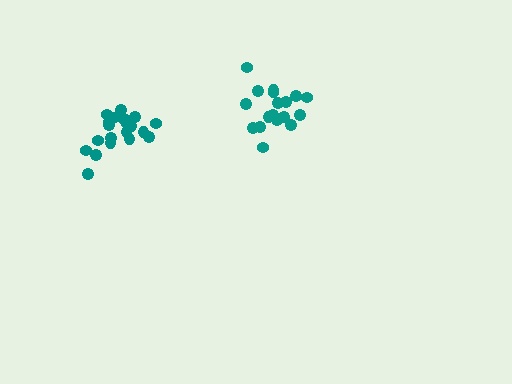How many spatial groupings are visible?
There are 2 spatial groupings.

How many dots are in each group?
Group 1: 18 dots, Group 2: 20 dots (38 total).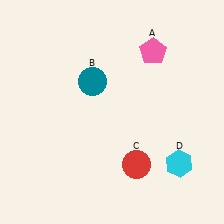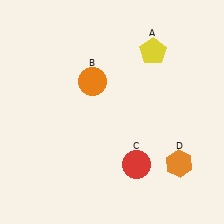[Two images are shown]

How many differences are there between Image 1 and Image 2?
There are 3 differences between the two images.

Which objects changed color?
A changed from pink to yellow. B changed from teal to orange. D changed from cyan to orange.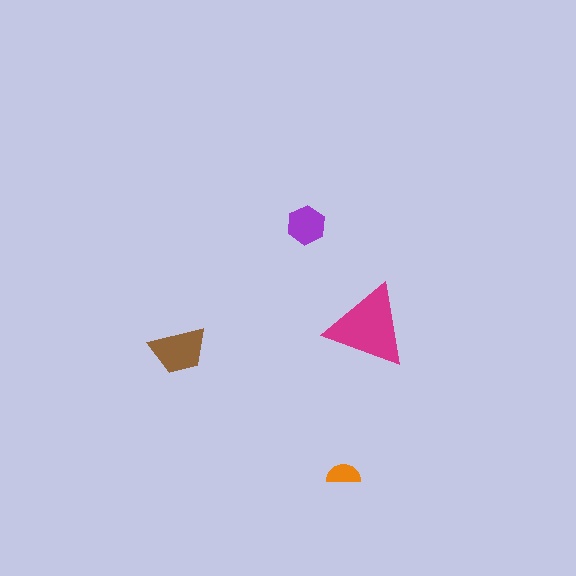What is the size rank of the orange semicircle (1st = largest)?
4th.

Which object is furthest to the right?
The magenta triangle is rightmost.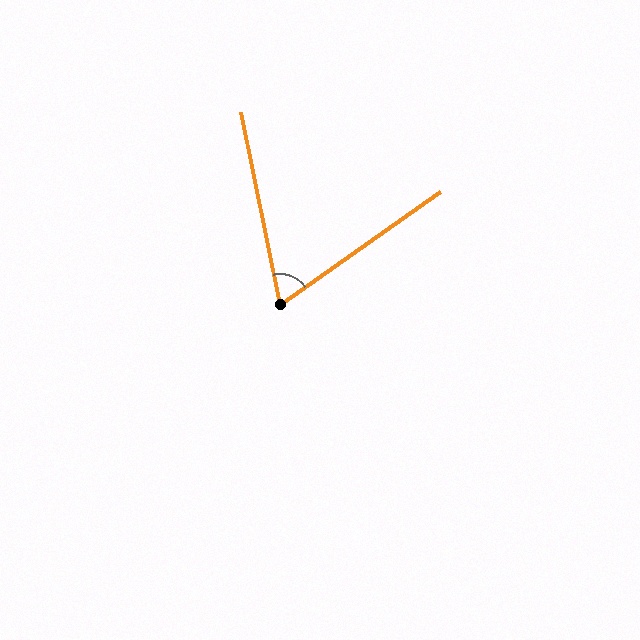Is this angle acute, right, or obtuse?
It is acute.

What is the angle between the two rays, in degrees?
Approximately 66 degrees.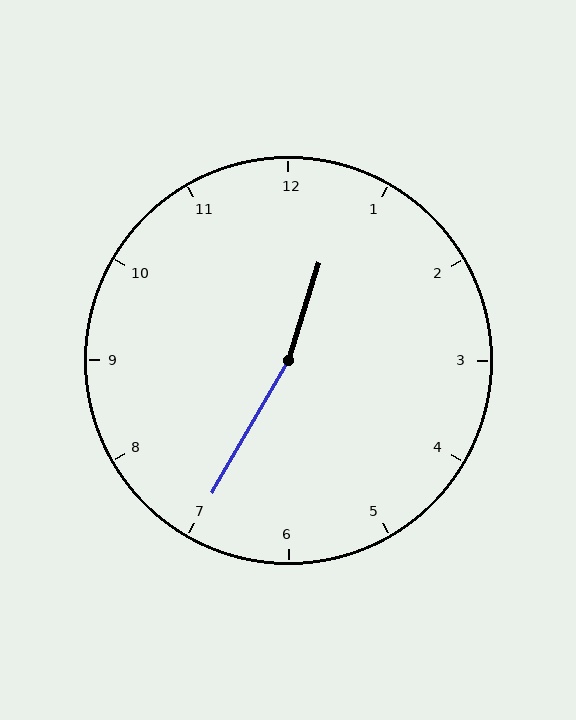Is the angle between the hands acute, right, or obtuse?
It is obtuse.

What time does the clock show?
12:35.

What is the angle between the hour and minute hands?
Approximately 168 degrees.